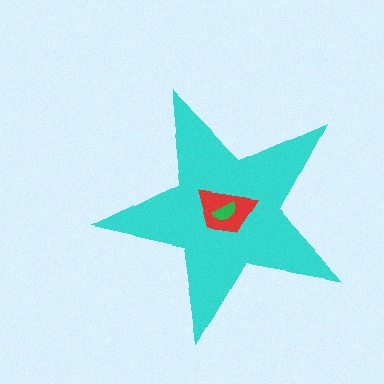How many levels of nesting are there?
3.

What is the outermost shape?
The cyan star.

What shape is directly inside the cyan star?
The red trapezoid.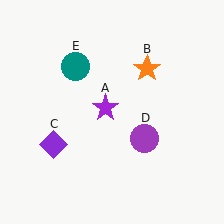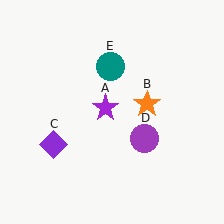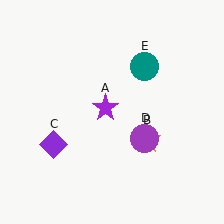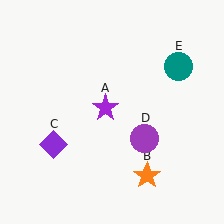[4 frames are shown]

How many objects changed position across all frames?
2 objects changed position: orange star (object B), teal circle (object E).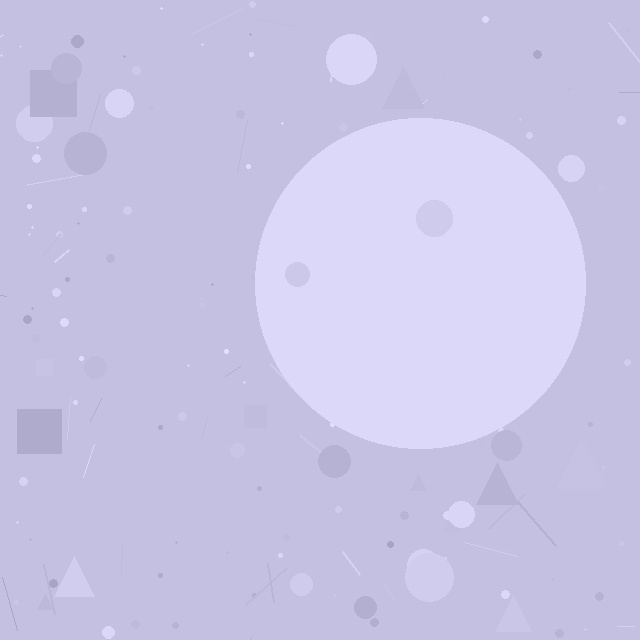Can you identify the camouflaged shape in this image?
The camouflaged shape is a circle.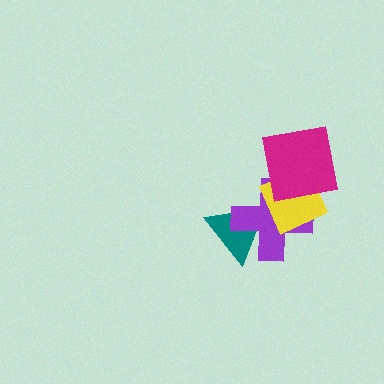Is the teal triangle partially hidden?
Yes, it is partially covered by another shape.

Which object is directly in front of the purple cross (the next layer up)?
The yellow square is directly in front of the purple cross.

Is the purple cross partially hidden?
Yes, it is partially covered by another shape.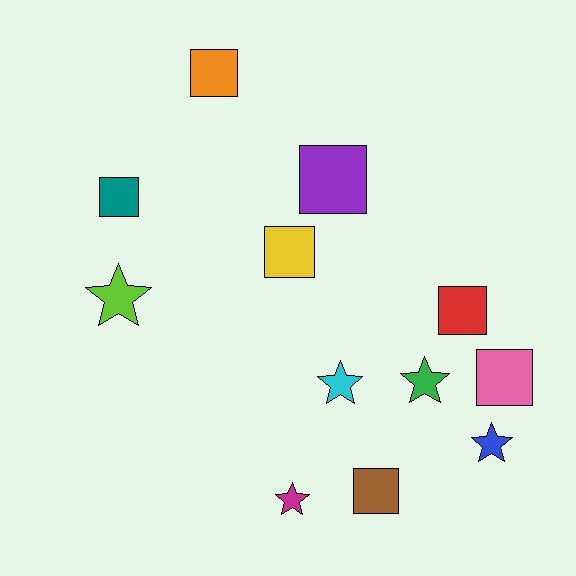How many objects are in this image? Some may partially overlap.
There are 12 objects.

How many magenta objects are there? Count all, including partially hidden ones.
There is 1 magenta object.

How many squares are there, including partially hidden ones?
There are 7 squares.